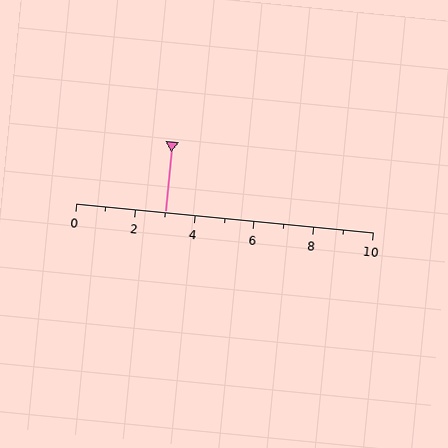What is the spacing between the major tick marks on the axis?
The major ticks are spaced 2 apart.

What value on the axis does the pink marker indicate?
The marker indicates approximately 3.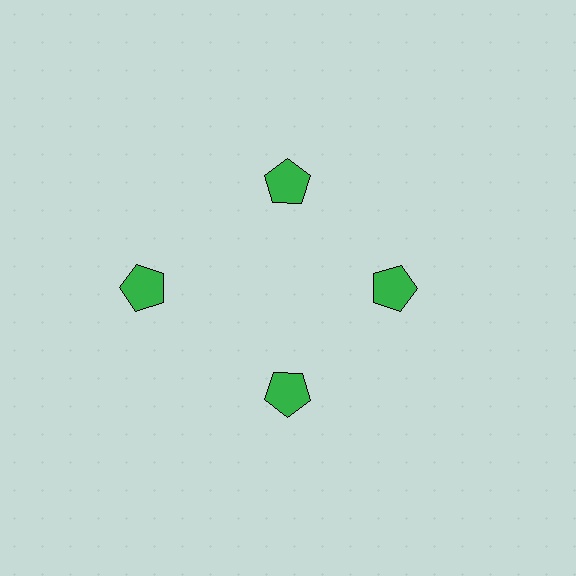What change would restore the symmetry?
The symmetry would be restored by moving it inward, back onto the ring so that all 4 pentagons sit at equal angles and equal distance from the center.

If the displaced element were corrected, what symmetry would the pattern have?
It would have 4-fold rotational symmetry — the pattern would map onto itself every 90 degrees.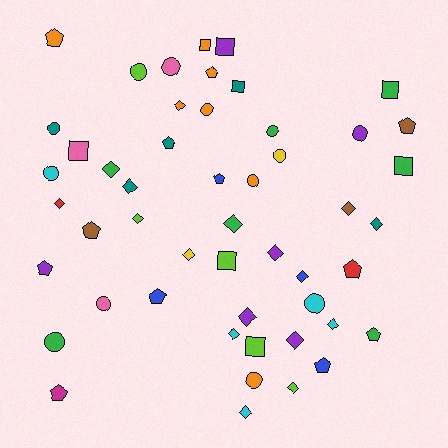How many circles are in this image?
There are 13 circles.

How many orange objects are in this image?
There are 7 orange objects.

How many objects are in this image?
There are 50 objects.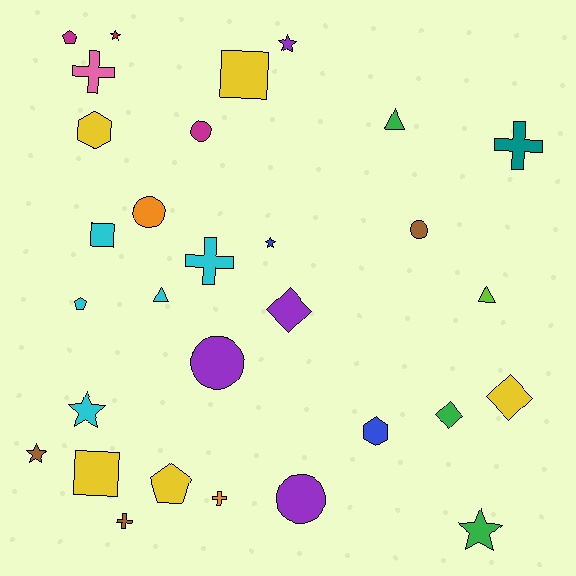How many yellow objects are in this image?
There are 5 yellow objects.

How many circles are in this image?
There are 5 circles.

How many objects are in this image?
There are 30 objects.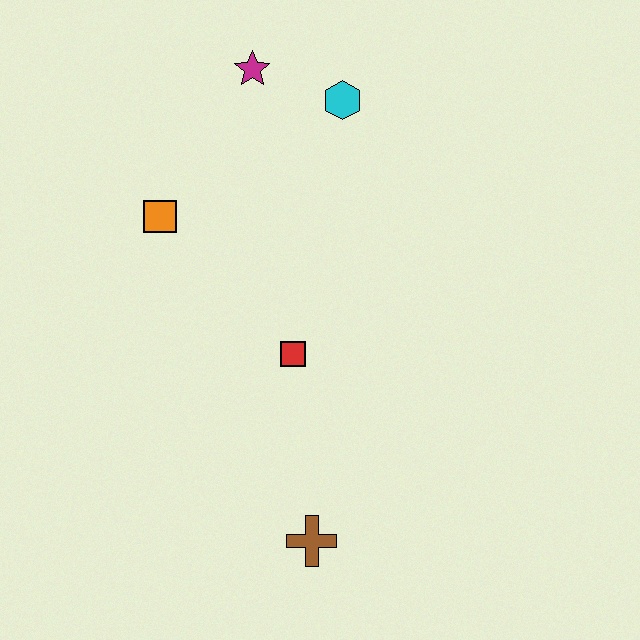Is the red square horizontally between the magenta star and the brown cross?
Yes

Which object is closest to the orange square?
The magenta star is closest to the orange square.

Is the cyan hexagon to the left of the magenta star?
No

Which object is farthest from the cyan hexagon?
The brown cross is farthest from the cyan hexagon.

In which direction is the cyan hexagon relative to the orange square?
The cyan hexagon is to the right of the orange square.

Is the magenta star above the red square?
Yes